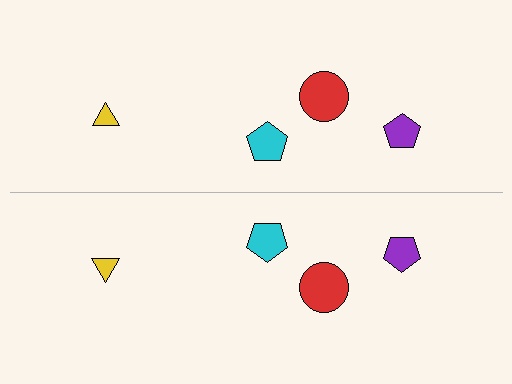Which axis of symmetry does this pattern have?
The pattern has a horizontal axis of symmetry running through the center of the image.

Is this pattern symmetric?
Yes, this pattern has bilateral (reflection) symmetry.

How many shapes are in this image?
There are 8 shapes in this image.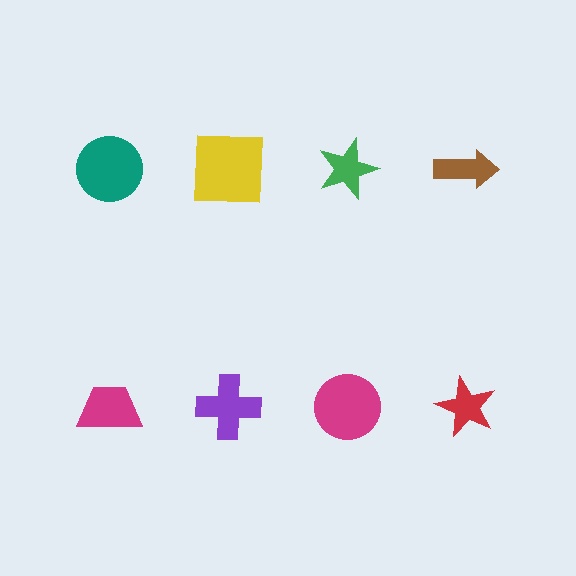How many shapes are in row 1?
4 shapes.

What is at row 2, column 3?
A magenta circle.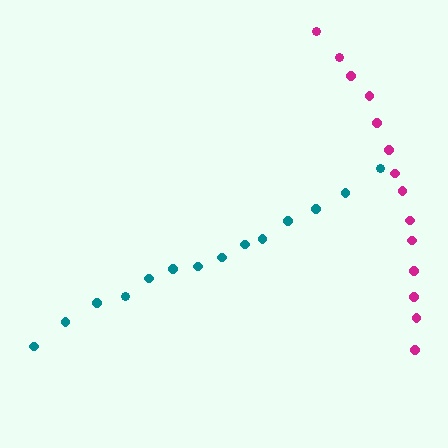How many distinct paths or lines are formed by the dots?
There are 2 distinct paths.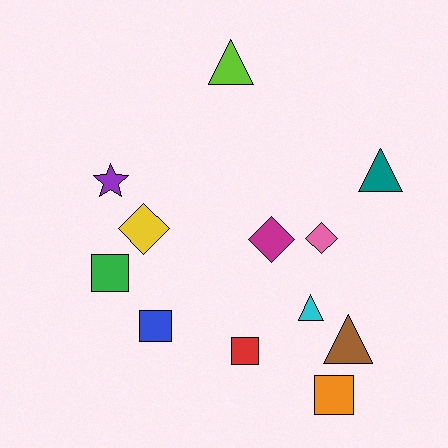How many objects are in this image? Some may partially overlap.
There are 12 objects.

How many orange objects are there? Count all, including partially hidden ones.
There is 1 orange object.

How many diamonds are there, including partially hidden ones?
There are 3 diamonds.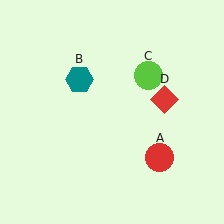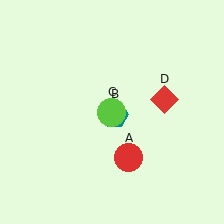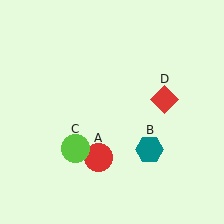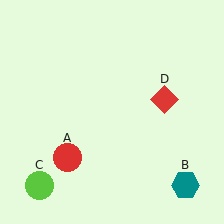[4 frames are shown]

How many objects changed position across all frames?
3 objects changed position: red circle (object A), teal hexagon (object B), lime circle (object C).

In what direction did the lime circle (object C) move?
The lime circle (object C) moved down and to the left.